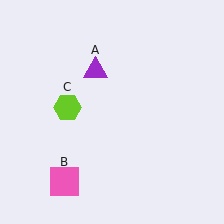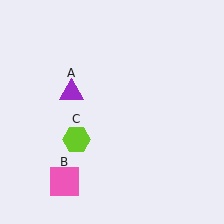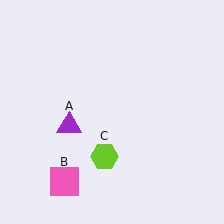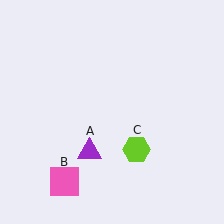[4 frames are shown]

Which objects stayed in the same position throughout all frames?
Pink square (object B) remained stationary.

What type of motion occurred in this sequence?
The purple triangle (object A), lime hexagon (object C) rotated counterclockwise around the center of the scene.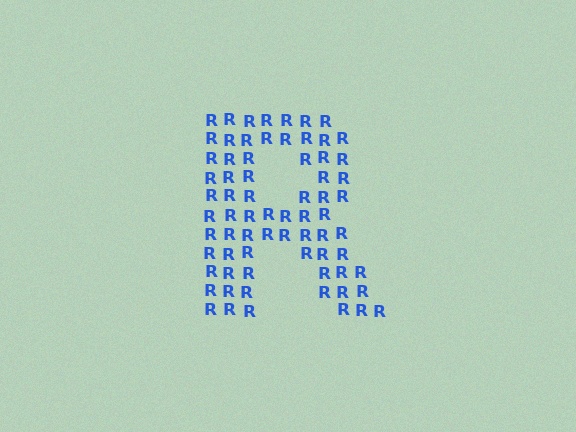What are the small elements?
The small elements are letter R's.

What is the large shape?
The large shape is the letter R.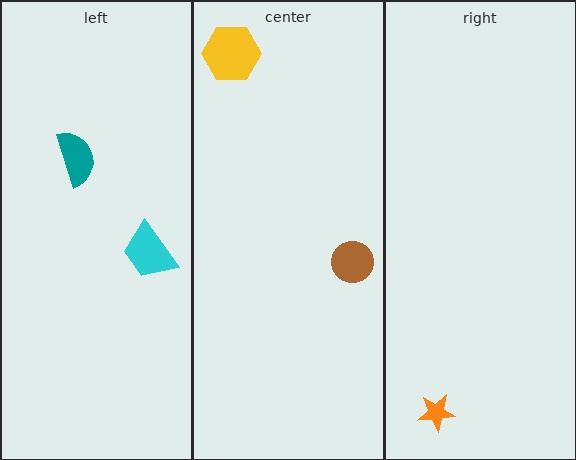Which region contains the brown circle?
The center region.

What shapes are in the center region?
The brown circle, the yellow hexagon.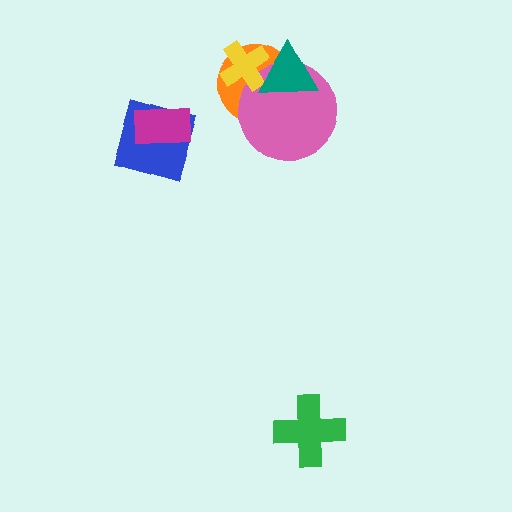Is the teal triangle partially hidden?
No, no other shape covers it.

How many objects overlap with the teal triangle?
3 objects overlap with the teal triangle.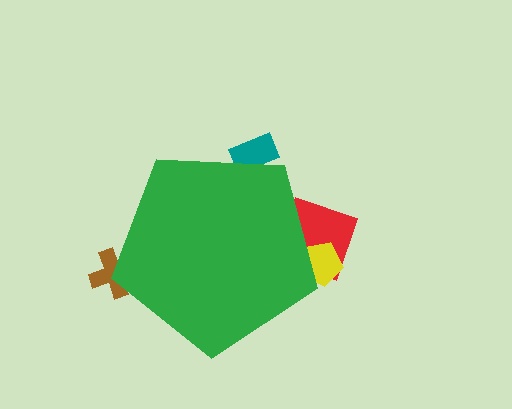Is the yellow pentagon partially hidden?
Yes, the yellow pentagon is partially hidden behind the green pentagon.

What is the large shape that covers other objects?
A green pentagon.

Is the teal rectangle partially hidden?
Yes, the teal rectangle is partially hidden behind the green pentagon.